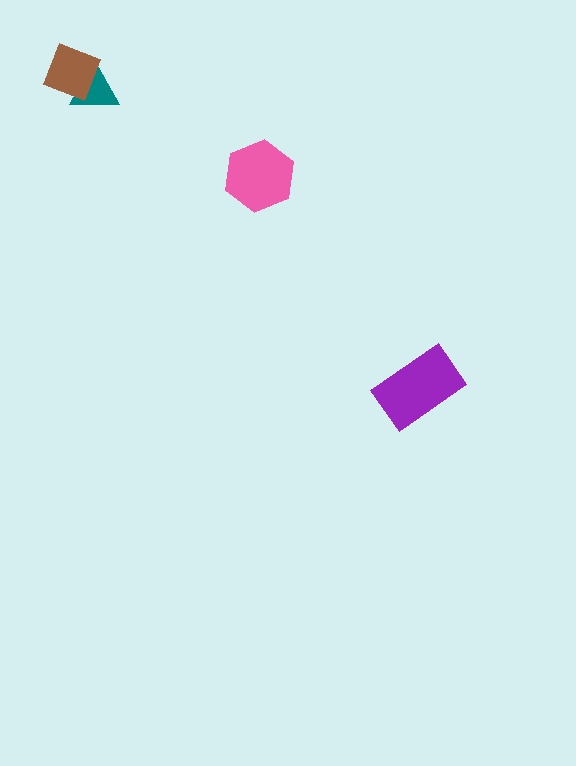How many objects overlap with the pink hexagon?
0 objects overlap with the pink hexagon.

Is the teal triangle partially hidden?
Yes, it is partially covered by another shape.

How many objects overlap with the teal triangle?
1 object overlaps with the teal triangle.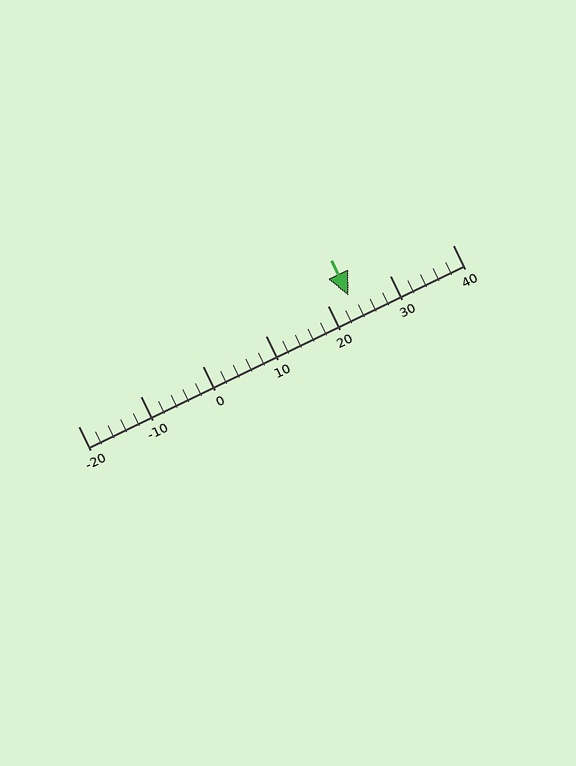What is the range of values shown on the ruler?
The ruler shows values from -20 to 40.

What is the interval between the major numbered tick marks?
The major tick marks are spaced 10 units apart.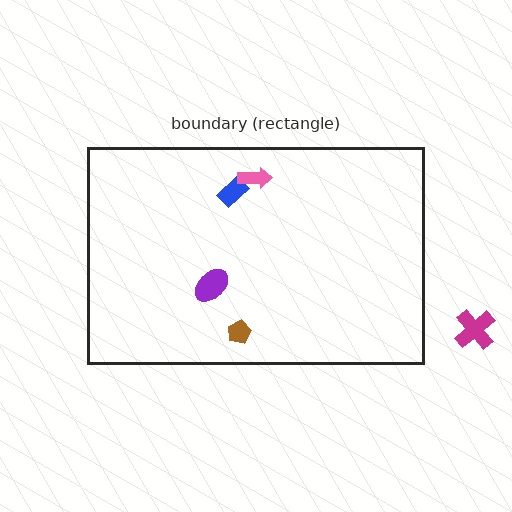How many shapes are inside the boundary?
4 inside, 1 outside.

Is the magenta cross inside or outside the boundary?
Outside.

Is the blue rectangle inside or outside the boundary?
Inside.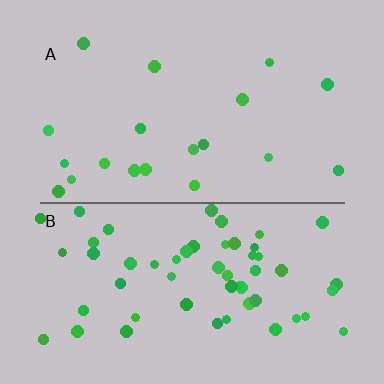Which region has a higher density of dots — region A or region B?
B (the bottom).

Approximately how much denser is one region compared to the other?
Approximately 2.9× — region B over region A.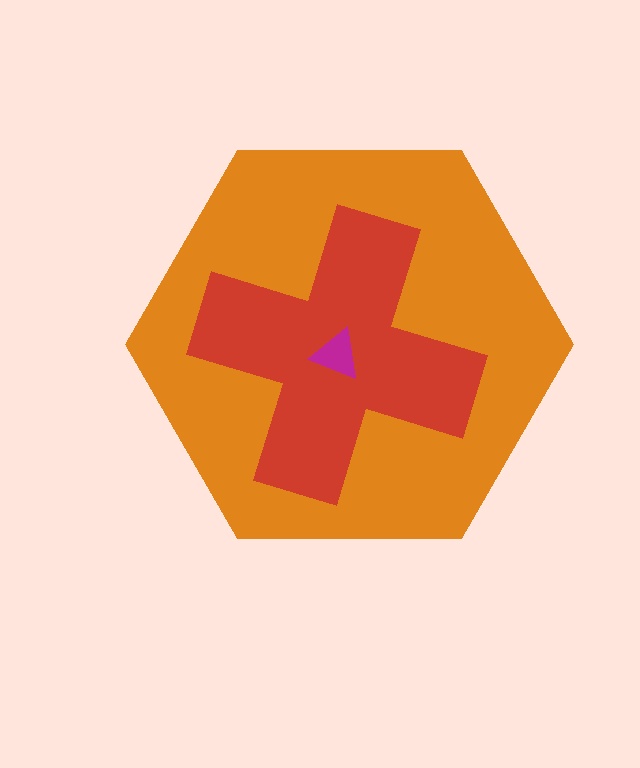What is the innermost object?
The magenta triangle.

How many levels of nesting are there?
3.